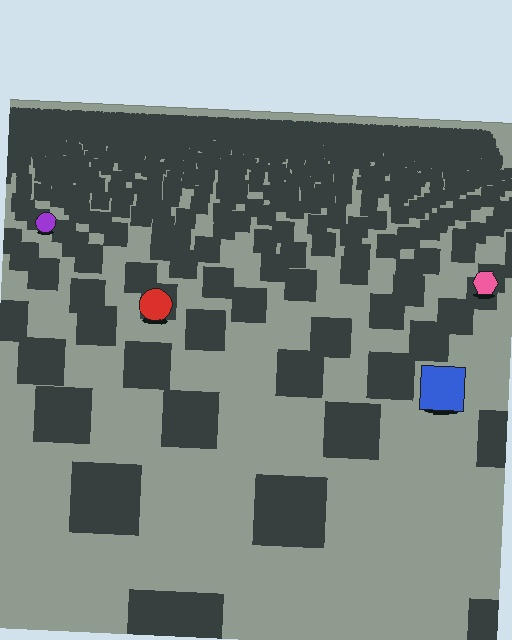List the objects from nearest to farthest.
From nearest to farthest: the blue square, the red circle, the pink hexagon, the purple circle.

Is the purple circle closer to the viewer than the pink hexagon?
No. The pink hexagon is closer — you can tell from the texture gradient: the ground texture is coarser near it.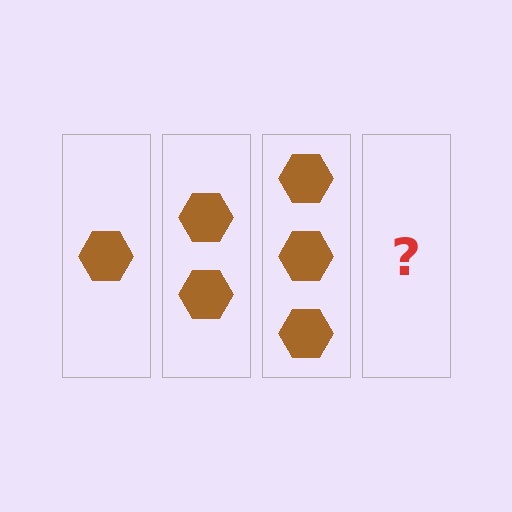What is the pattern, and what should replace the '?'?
The pattern is that each step adds one more hexagon. The '?' should be 4 hexagons.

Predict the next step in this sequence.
The next step is 4 hexagons.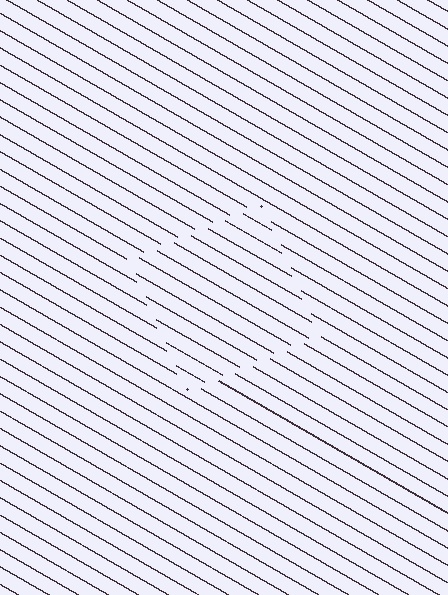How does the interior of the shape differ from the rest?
The interior of the shape contains the same grating, shifted by half a period — the contour is defined by the phase discontinuity where line-ends from the inner and outer gratings abut.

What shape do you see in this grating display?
An illusory square. The interior of the shape contains the same grating, shifted by half a period — the contour is defined by the phase discontinuity where line-ends from the inner and outer gratings abut.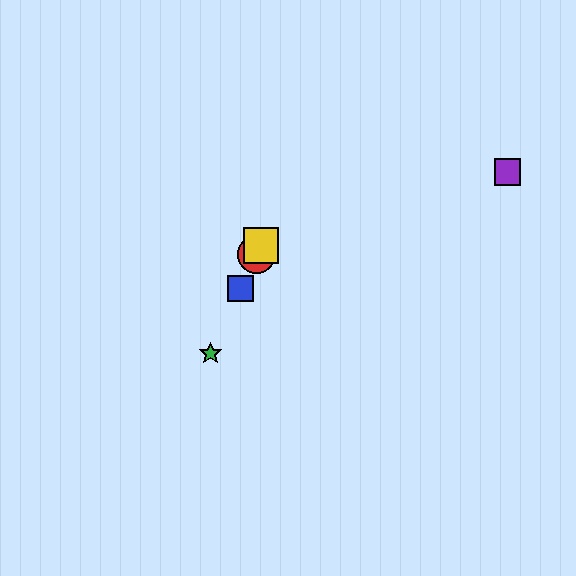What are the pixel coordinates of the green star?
The green star is at (211, 354).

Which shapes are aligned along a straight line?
The red circle, the blue square, the green star, the yellow square are aligned along a straight line.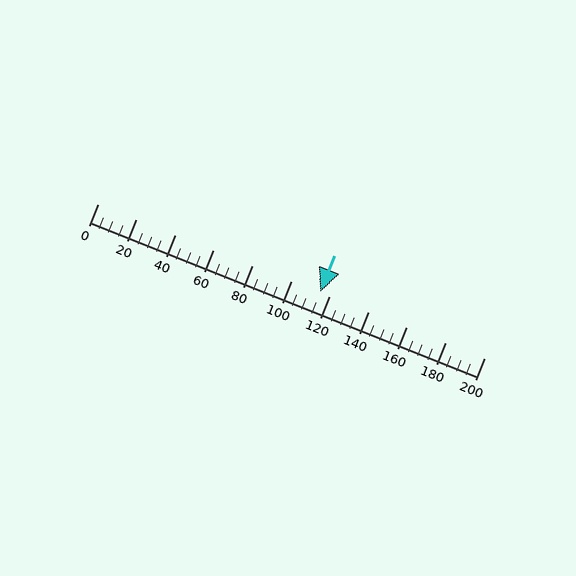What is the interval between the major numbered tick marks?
The major tick marks are spaced 20 units apart.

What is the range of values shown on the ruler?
The ruler shows values from 0 to 200.